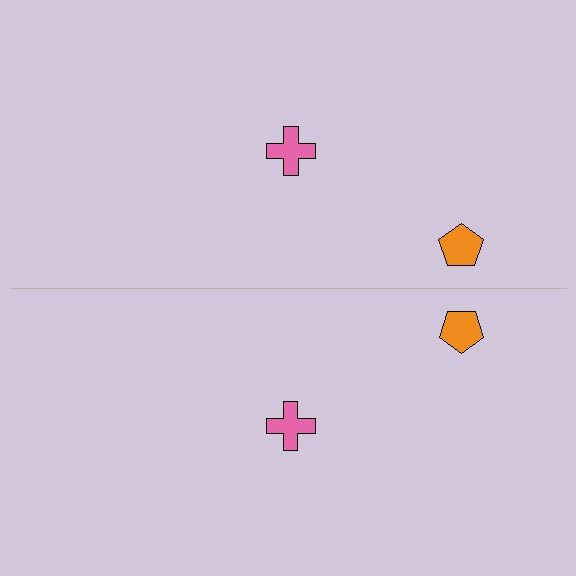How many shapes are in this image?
There are 4 shapes in this image.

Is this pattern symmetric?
Yes, this pattern has bilateral (reflection) symmetry.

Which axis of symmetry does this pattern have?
The pattern has a horizontal axis of symmetry running through the center of the image.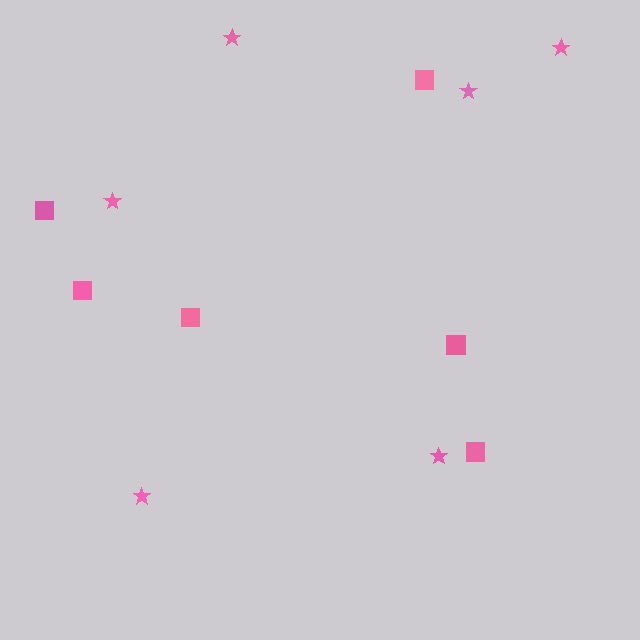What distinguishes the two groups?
There are 2 groups: one group of squares (6) and one group of stars (6).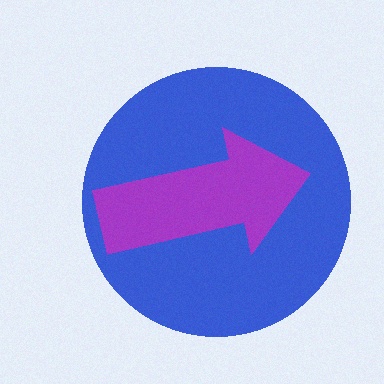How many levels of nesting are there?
2.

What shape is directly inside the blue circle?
The purple arrow.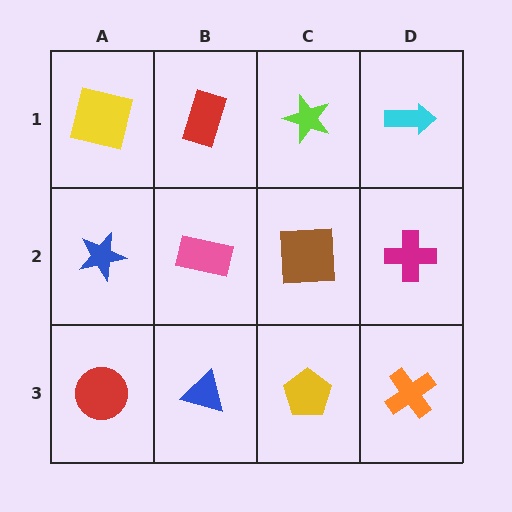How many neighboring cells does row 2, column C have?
4.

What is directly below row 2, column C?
A yellow pentagon.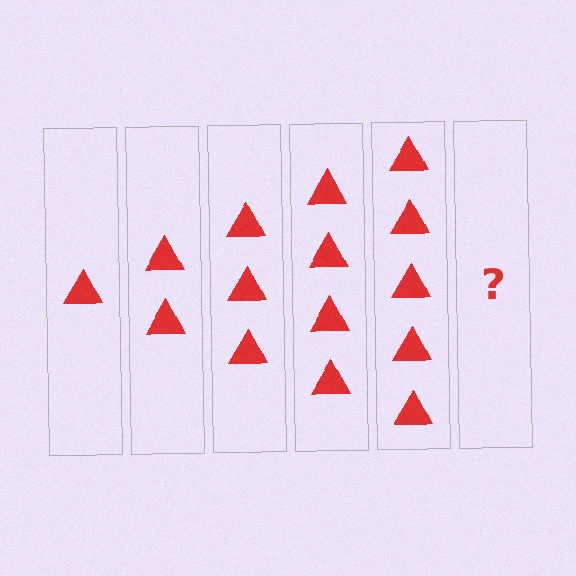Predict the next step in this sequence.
The next step is 6 triangles.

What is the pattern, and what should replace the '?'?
The pattern is that each step adds one more triangle. The '?' should be 6 triangles.